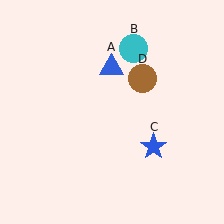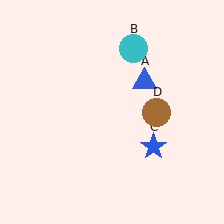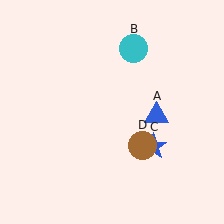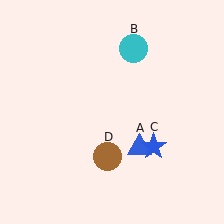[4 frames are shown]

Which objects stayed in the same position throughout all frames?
Cyan circle (object B) and blue star (object C) remained stationary.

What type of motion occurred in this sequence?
The blue triangle (object A), brown circle (object D) rotated clockwise around the center of the scene.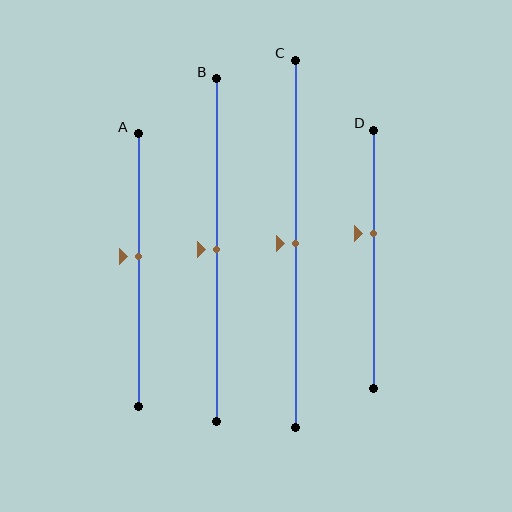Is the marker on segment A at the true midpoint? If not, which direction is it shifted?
No, the marker on segment A is shifted upward by about 5% of the segment length.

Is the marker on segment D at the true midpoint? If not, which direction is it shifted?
No, the marker on segment D is shifted upward by about 10% of the segment length.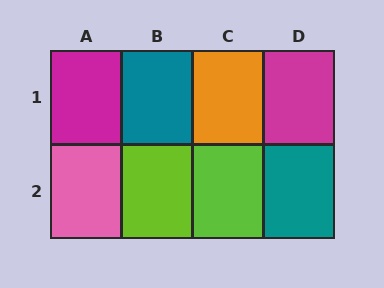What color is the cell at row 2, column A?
Pink.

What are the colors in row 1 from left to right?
Magenta, teal, orange, magenta.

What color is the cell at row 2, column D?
Teal.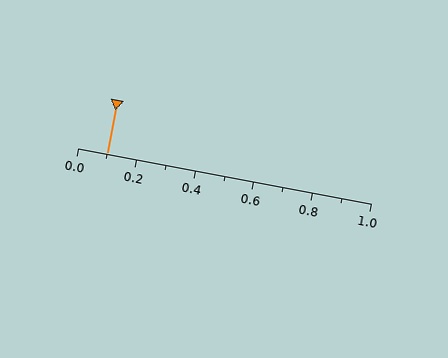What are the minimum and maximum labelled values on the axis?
The axis runs from 0.0 to 1.0.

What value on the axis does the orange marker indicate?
The marker indicates approximately 0.1.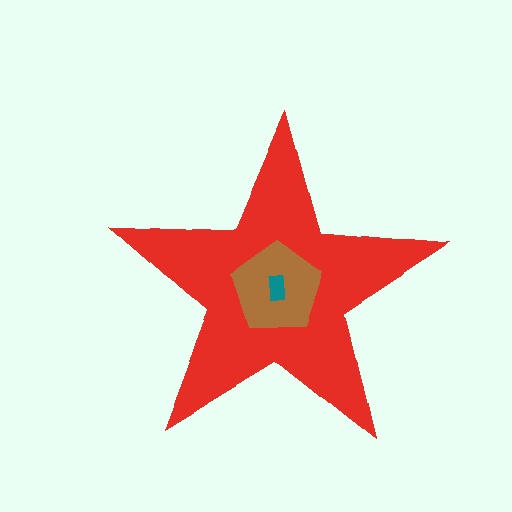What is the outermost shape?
The red star.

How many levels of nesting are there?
3.